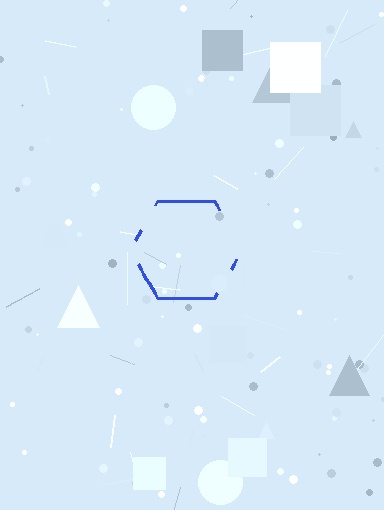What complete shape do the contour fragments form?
The contour fragments form a hexagon.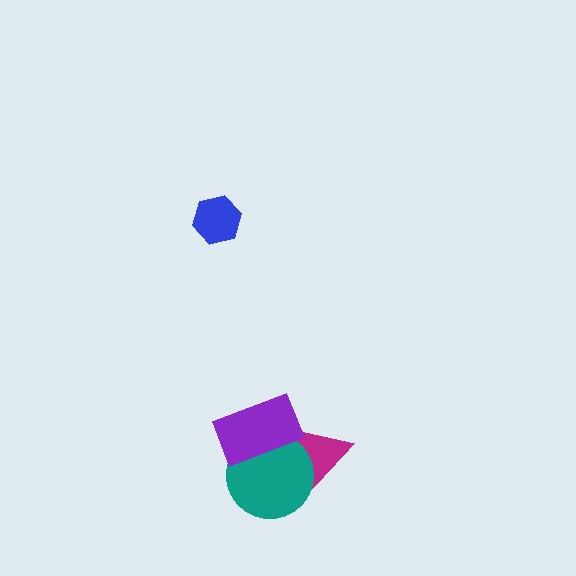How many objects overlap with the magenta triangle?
2 objects overlap with the magenta triangle.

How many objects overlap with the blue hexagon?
0 objects overlap with the blue hexagon.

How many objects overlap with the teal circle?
2 objects overlap with the teal circle.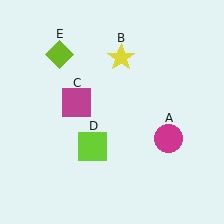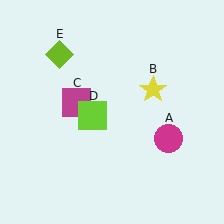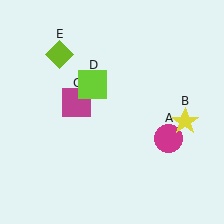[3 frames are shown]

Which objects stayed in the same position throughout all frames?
Magenta circle (object A) and magenta square (object C) and lime diamond (object E) remained stationary.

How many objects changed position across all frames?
2 objects changed position: yellow star (object B), lime square (object D).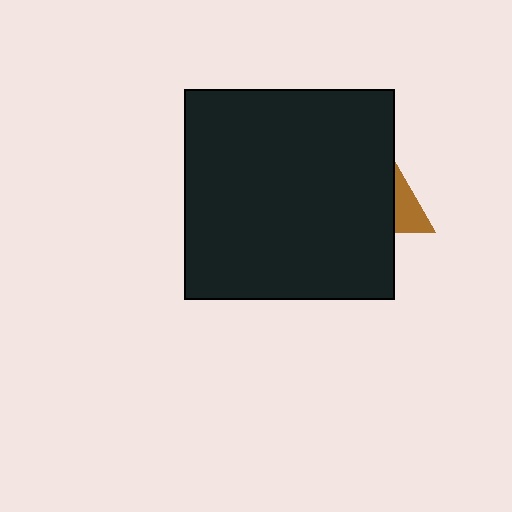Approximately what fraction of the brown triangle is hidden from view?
Roughly 69% of the brown triangle is hidden behind the black square.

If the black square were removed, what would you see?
You would see the complete brown triangle.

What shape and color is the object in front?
The object in front is a black square.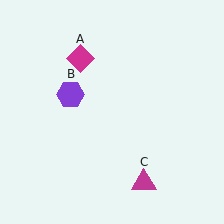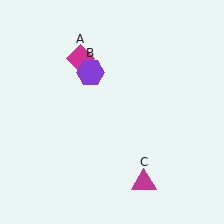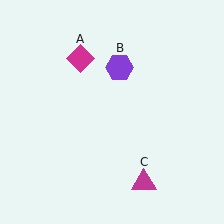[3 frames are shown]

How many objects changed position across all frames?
1 object changed position: purple hexagon (object B).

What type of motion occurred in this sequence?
The purple hexagon (object B) rotated clockwise around the center of the scene.